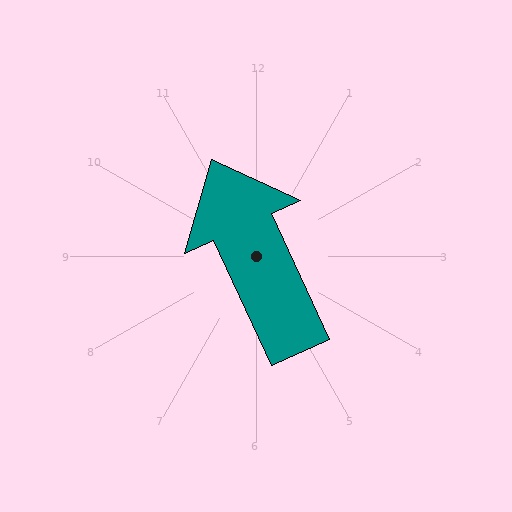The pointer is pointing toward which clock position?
Roughly 11 o'clock.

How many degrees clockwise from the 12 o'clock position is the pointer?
Approximately 335 degrees.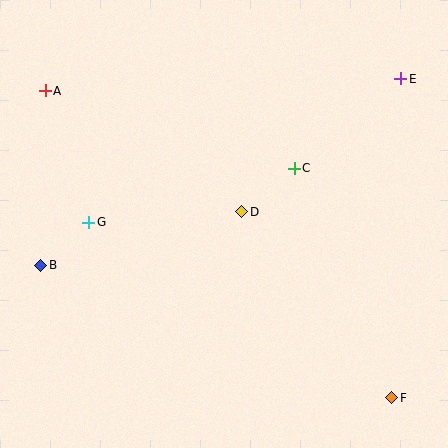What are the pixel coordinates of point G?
Point G is at (89, 222).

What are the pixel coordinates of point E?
Point E is at (401, 79).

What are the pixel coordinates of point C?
Point C is at (294, 168).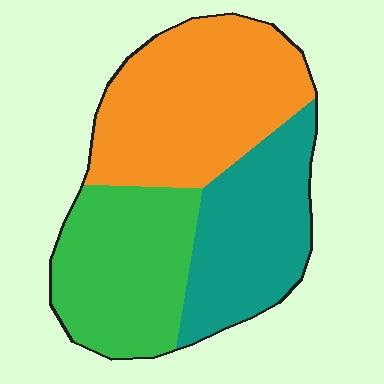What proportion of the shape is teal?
Teal covers roughly 30% of the shape.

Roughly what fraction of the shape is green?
Green takes up about one third (1/3) of the shape.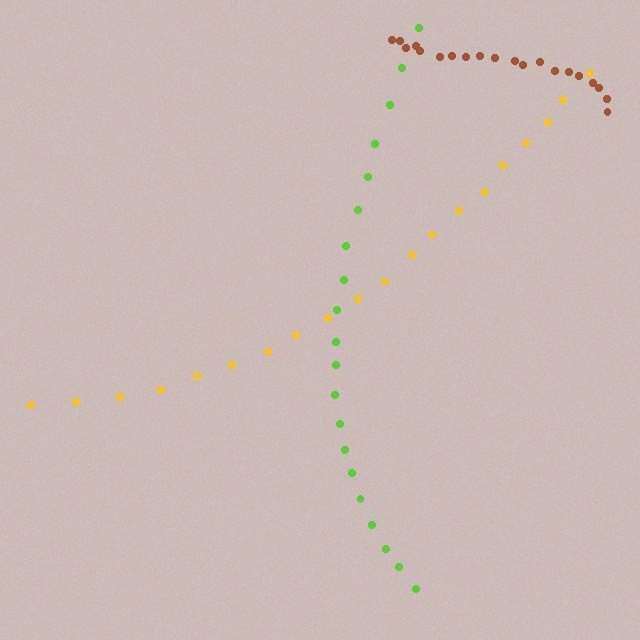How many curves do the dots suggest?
There are 3 distinct paths.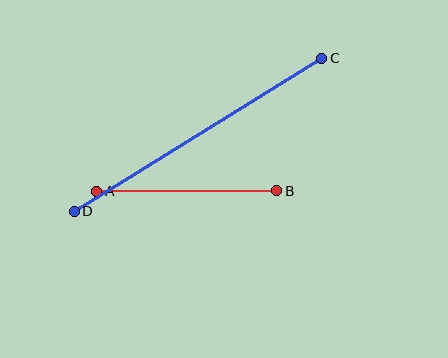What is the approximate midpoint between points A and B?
The midpoint is at approximately (187, 191) pixels.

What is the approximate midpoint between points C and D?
The midpoint is at approximately (198, 135) pixels.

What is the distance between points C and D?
The distance is approximately 291 pixels.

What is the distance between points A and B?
The distance is approximately 180 pixels.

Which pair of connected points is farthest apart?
Points C and D are farthest apart.